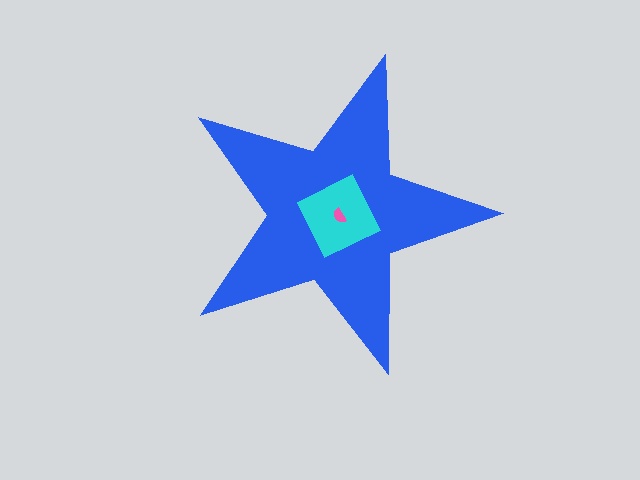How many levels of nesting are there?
3.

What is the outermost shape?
The blue star.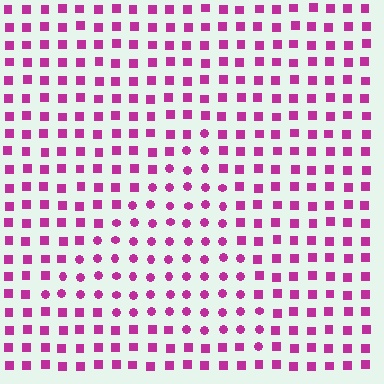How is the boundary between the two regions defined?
The boundary is defined by a change in element shape: circles inside vs. squares outside. All elements share the same color and spacing.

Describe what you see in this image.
The image is filled with small magenta elements arranged in a uniform grid. A triangle-shaped region contains circles, while the surrounding area contains squares. The boundary is defined purely by the change in element shape.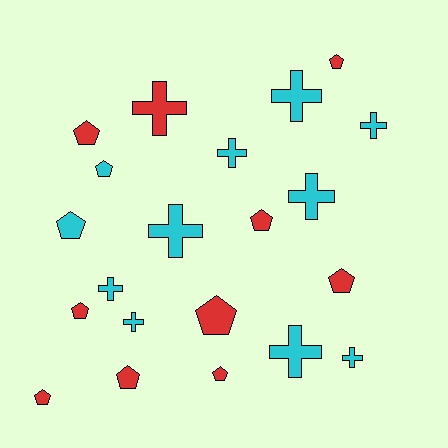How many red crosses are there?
There is 1 red cross.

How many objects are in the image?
There are 21 objects.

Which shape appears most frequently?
Pentagon, with 11 objects.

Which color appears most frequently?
Cyan, with 11 objects.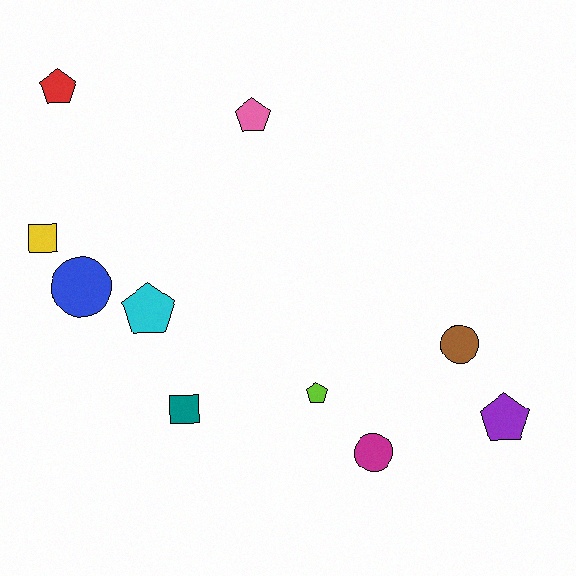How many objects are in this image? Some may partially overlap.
There are 10 objects.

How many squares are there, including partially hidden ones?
There are 2 squares.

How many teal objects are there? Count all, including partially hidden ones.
There is 1 teal object.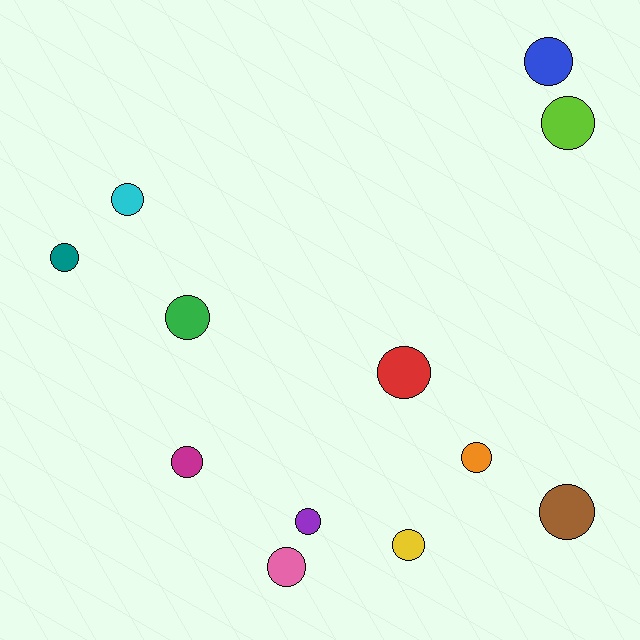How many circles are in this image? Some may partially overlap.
There are 12 circles.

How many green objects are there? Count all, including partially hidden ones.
There is 1 green object.